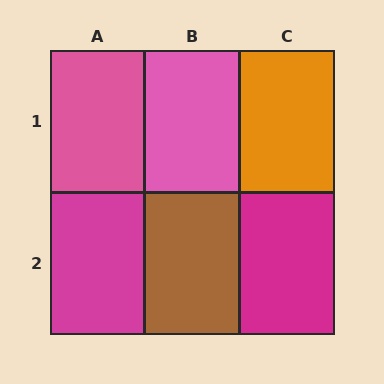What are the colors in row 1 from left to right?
Pink, pink, orange.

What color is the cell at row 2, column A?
Magenta.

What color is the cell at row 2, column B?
Brown.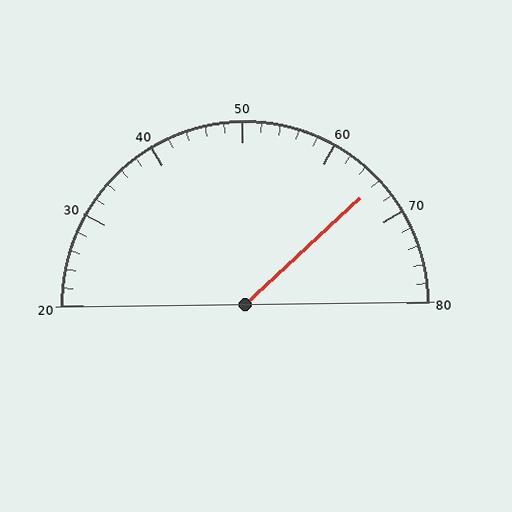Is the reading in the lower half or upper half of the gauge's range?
The reading is in the upper half of the range (20 to 80).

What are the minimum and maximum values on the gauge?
The gauge ranges from 20 to 80.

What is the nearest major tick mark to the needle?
The nearest major tick mark is 70.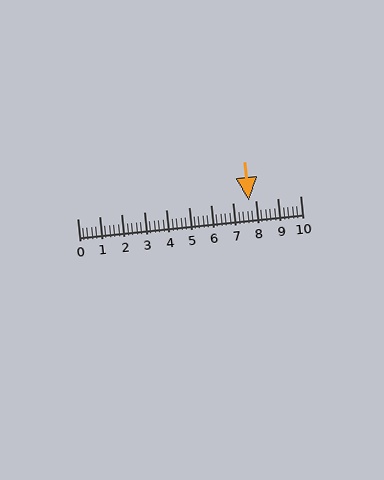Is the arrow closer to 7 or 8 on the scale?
The arrow is closer to 8.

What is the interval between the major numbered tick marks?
The major tick marks are spaced 1 units apart.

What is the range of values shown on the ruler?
The ruler shows values from 0 to 10.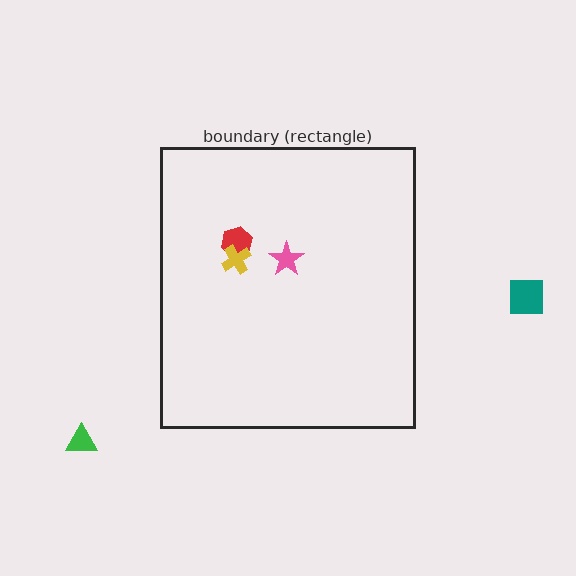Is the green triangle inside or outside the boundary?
Outside.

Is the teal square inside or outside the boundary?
Outside.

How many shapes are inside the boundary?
3 inside, 2 outside.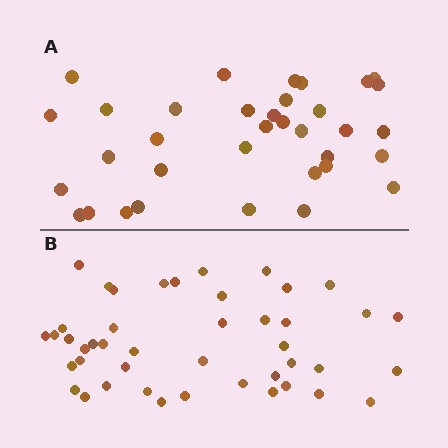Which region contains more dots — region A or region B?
Region B (the bottom region) has more dots.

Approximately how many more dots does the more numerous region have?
Region B has roughly 8 or so more dots than region A.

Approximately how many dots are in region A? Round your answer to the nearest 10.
About 40 dots. (The exact count is 35, which rounds to 40.)